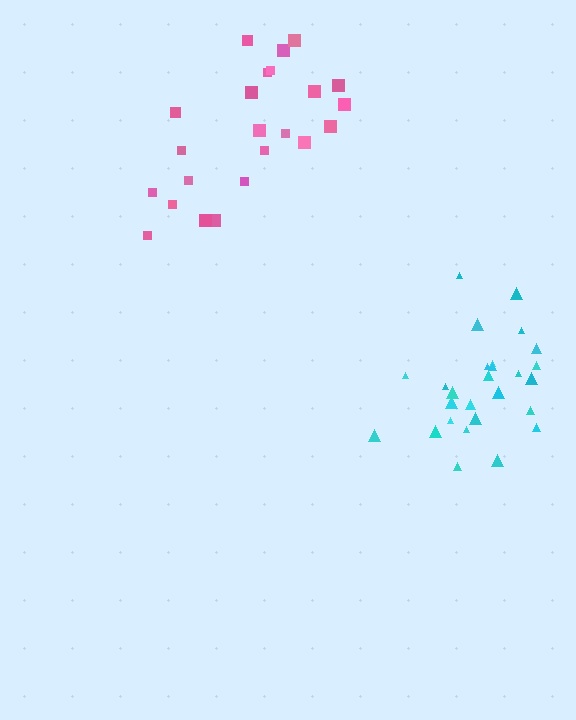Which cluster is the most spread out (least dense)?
Pink.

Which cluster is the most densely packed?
Cyan.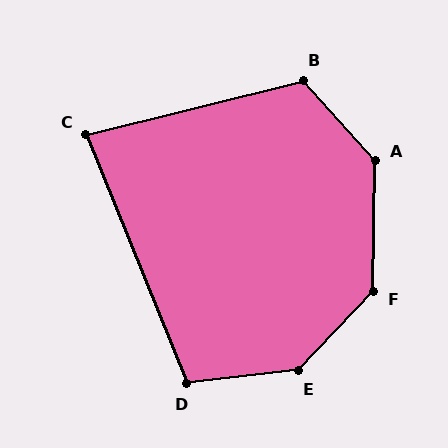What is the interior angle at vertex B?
Approximately 118 degrees (obtuse).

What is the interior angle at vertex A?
Approximately 137 degrees (obtuse).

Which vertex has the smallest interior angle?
C, at approximately 82 degrees.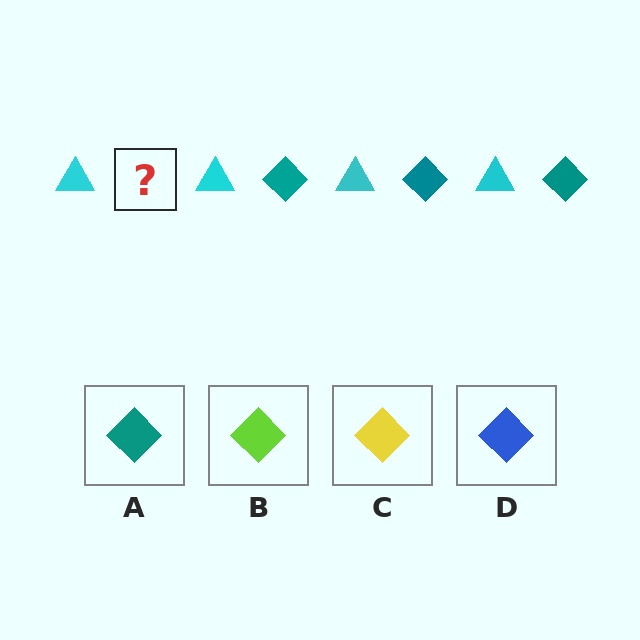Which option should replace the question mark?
Option A.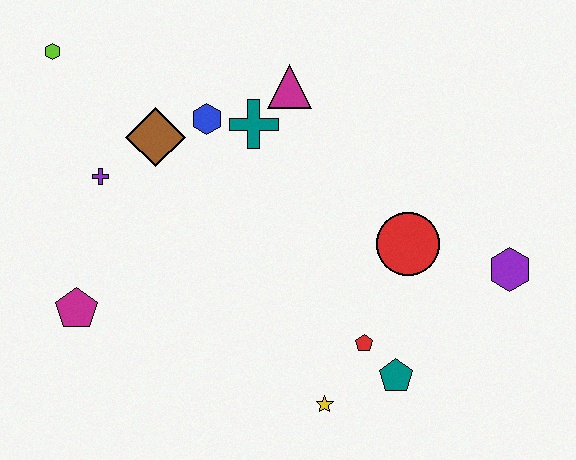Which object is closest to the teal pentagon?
The red pentagon is closest to the teal pentagon.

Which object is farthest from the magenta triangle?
The yellow star is farthest from the magenta triangle.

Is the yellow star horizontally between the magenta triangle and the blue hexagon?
No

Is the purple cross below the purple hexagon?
No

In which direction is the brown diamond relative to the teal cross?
The brown diamond is to the left of the teal cross.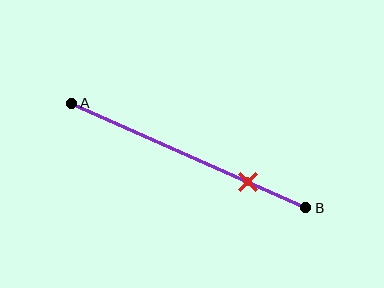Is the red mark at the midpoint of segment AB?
No, the mark is at about 75% from A, not at the 50% midpoint.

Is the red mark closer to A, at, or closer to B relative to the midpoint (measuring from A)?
The red mark is closer to point B than the midpoint of segment AB.